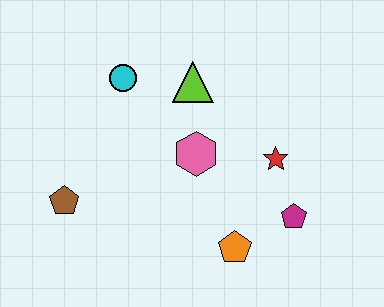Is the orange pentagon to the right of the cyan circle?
Yes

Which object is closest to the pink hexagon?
The lime triangle is closest to the pink hexagon.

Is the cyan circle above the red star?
Yes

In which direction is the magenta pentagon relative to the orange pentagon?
The magenta pentagon is to the right of the orange pentagon.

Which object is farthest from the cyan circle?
The magenta pentagon is farthest from the cyan circle.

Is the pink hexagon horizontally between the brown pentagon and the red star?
Yes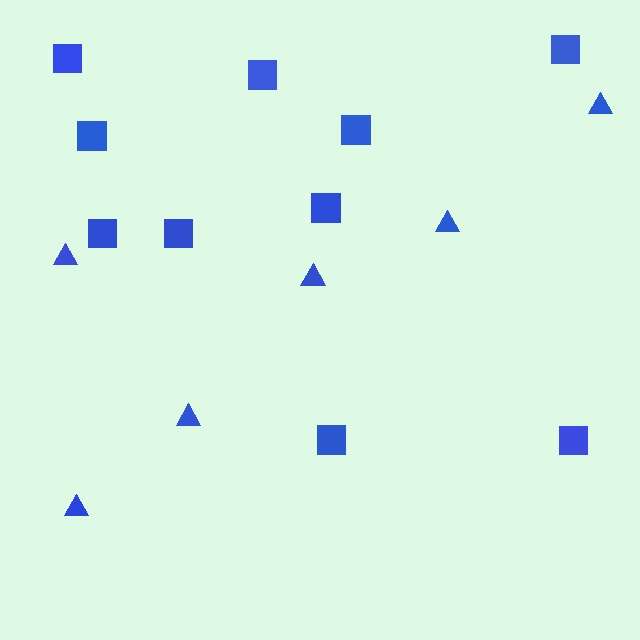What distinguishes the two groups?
There are 2 groups: one group of triangles (6) and one group of squares (10).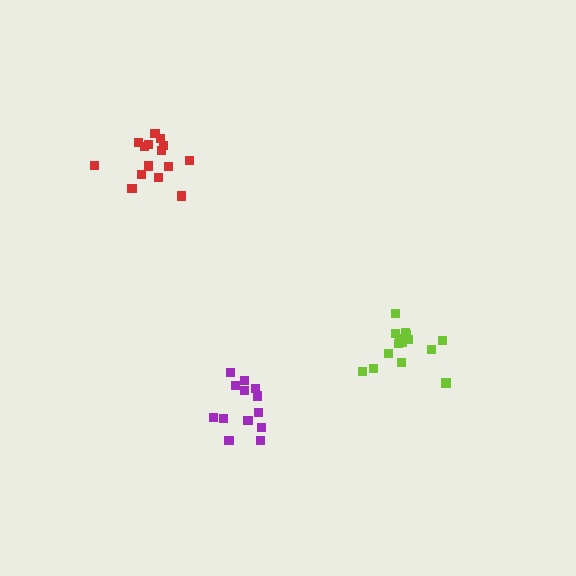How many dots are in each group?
Group 1: 15 dots, Group 2: 13 dots, Group 3: 15 dots (43 total).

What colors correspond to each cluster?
The clusters are colored: lime, purple, red.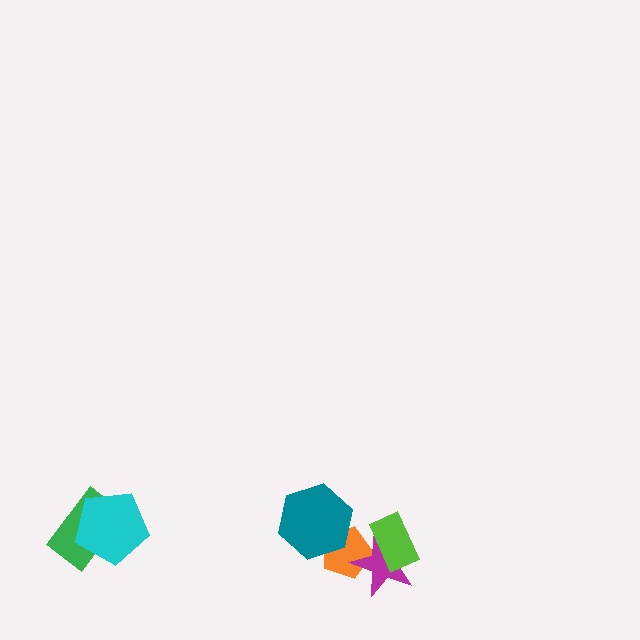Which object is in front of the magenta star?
The lime rectangle is in front of the magenta star.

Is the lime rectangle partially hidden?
No, no other shape covers it.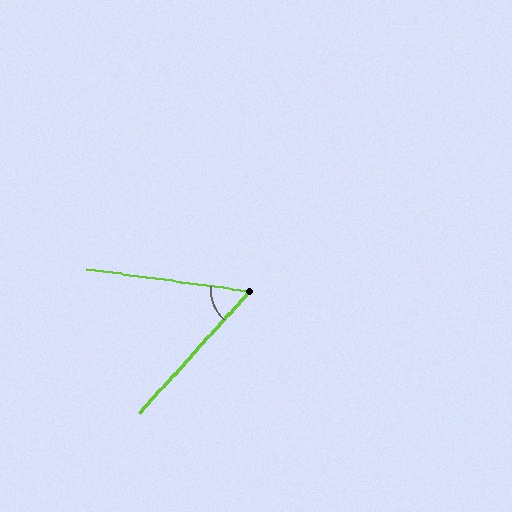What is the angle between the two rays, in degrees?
Approximately 55 degrees.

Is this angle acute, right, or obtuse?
It is acute.